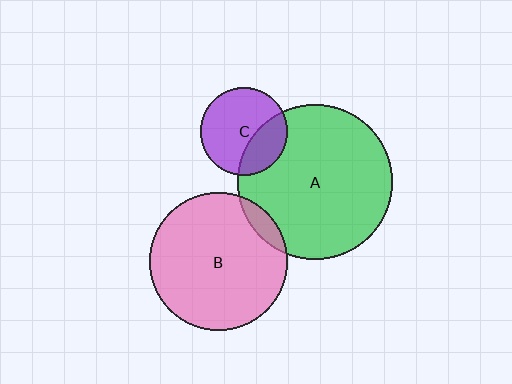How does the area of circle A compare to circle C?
Approximately 3.1 times.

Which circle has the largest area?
Circle A (green).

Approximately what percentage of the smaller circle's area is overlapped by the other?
Approximately 30%.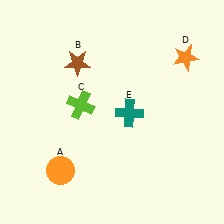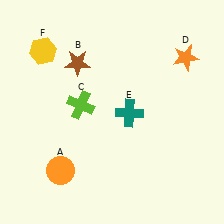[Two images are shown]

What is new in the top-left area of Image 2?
A yellow hexagon (F) was added in the top-left area of Image 2.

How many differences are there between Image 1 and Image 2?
There is 1 difference between the two images.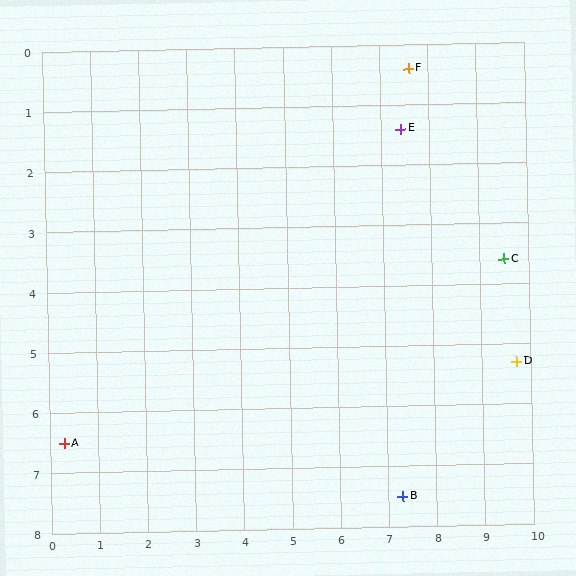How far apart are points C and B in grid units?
Points C and B are about 4.5 grid units apart.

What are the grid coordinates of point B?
Point B is at approximately (7.3, 7.5).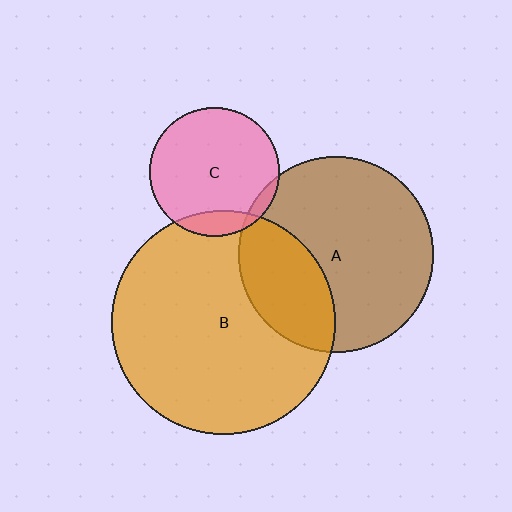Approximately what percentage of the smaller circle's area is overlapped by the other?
Approximately 30%.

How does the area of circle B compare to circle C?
Approximately 3.0 times.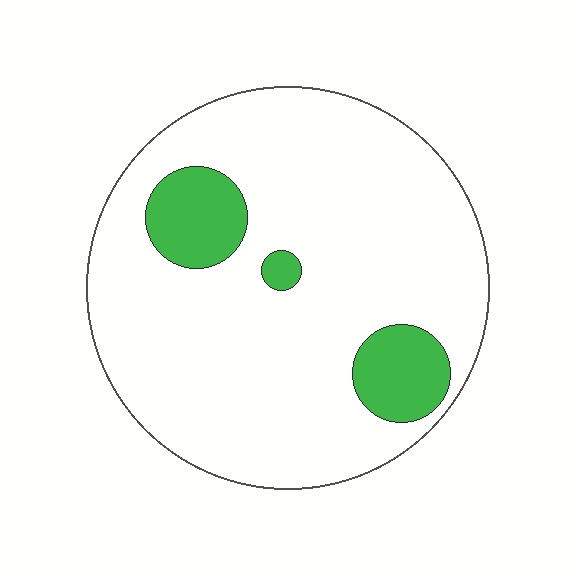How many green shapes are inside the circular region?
3.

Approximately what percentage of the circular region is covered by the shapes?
Approximately 15%.